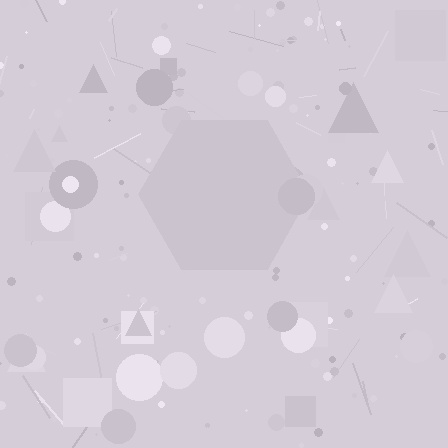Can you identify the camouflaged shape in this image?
The camouflaged shape is a hexagon.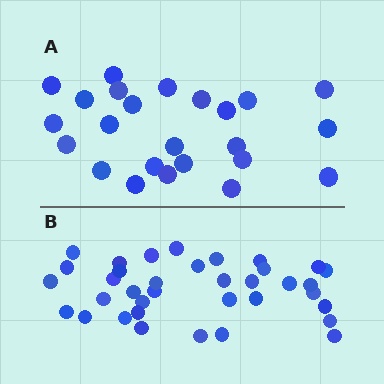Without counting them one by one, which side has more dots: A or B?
Region B (the bottom region) has more dots.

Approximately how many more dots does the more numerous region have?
Region B has roughly 12 or so more dots than region A.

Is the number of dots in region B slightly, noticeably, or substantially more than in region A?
Region B has substantially more. The ratio is roughly 1.5 to 1.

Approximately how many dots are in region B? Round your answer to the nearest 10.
About 40 dots. (The exact count is 36, which rounds to 40.)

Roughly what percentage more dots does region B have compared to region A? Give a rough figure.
About 50% more.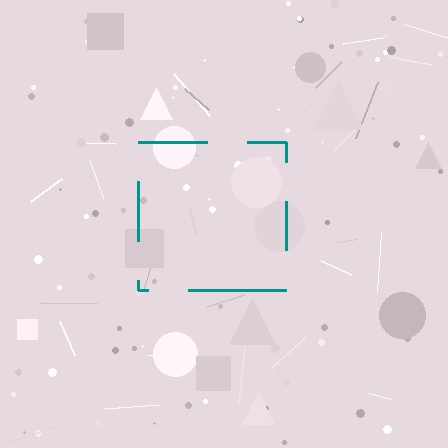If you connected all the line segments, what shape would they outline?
They would outline a square.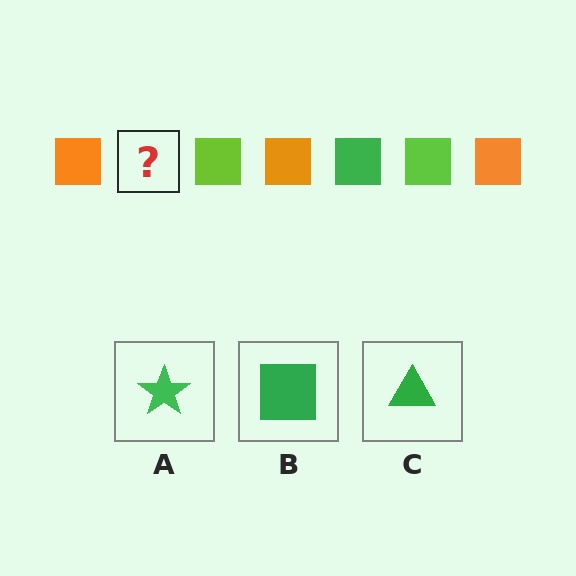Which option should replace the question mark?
Option B.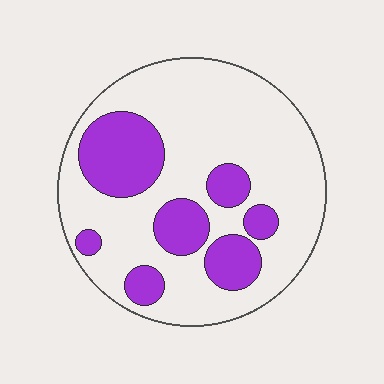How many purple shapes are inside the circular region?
7.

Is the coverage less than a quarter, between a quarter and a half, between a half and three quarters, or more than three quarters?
Between a quarter and a half.